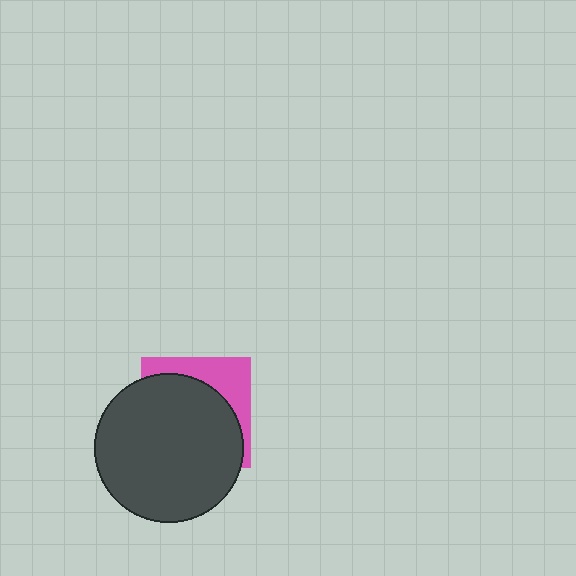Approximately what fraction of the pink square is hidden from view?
Roughly 69% of the pink square is hidden behind the dark gray circle.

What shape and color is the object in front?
The object in front is a dark gray circle.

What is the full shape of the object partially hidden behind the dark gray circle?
The partially hidden object is a pink square.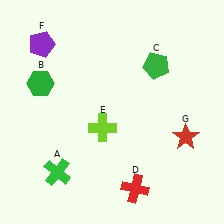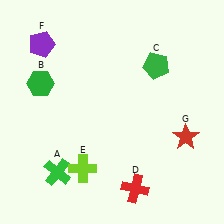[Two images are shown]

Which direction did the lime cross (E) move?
The lime cross (E) moved down.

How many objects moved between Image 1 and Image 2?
1 object moved between the two images.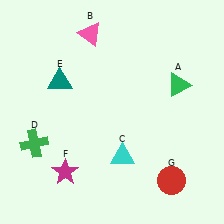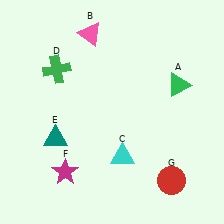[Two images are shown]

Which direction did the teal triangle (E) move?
The teal triangle (E) moved down.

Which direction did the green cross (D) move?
The green cross (D) moved up.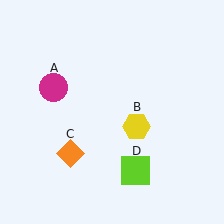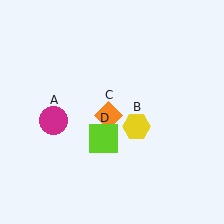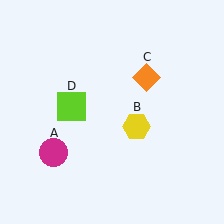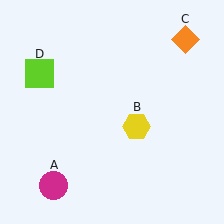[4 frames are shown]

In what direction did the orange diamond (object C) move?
The orange diamond (object C) moved up and to the right.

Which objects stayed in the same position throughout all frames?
Yellow hexagon (object B) remained stationary.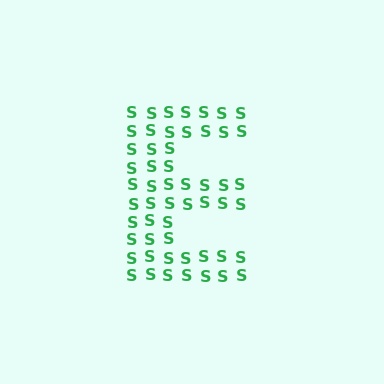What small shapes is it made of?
It is made of small letter S's.